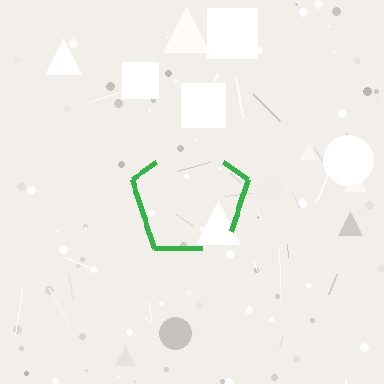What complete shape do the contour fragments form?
The contour fragments form a pentagon.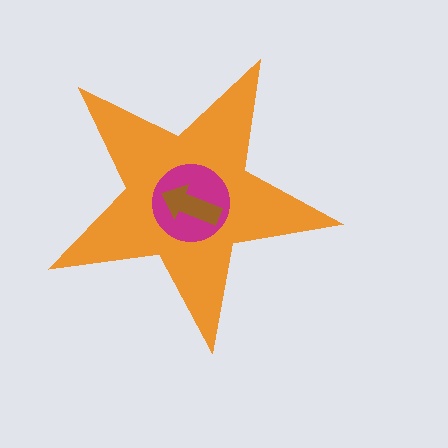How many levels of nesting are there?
3.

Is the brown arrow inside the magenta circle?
Yes.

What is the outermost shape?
The orange star.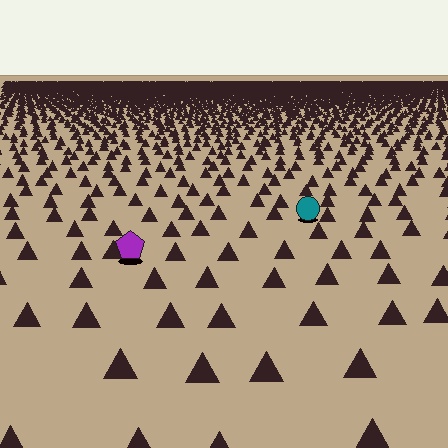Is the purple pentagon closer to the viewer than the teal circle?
Yes. The purple pentagon is closer — you can tell from the texture gradient: the ground texture is coarser near it.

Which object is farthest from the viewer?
The teal circle is farthest from the viewer. It appears smaller and the ground texture around it is denser.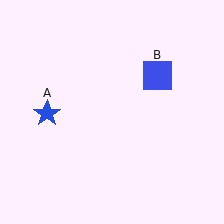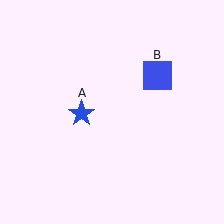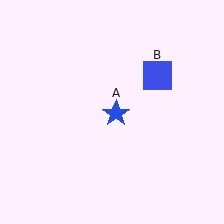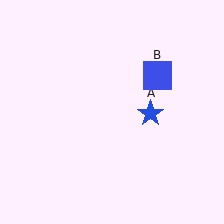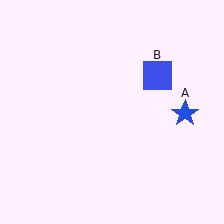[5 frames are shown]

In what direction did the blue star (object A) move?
The blue star (object A) moved right.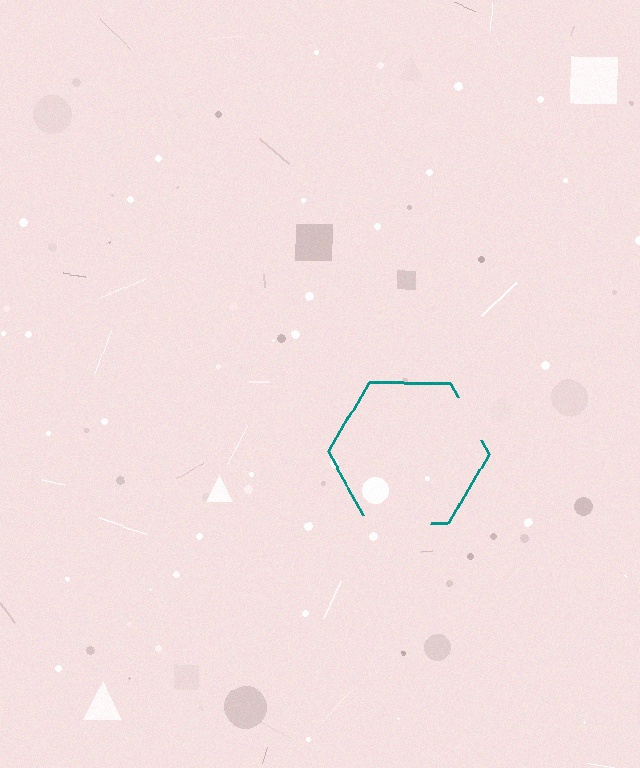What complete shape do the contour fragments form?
The contour fragments form a hexagon.